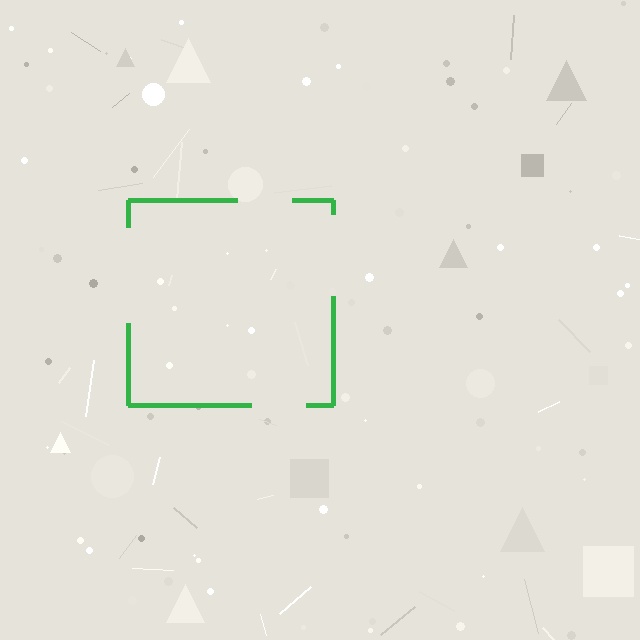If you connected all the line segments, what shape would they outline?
They would outline a square.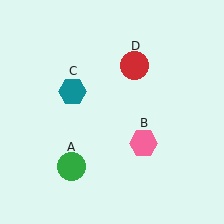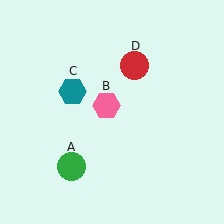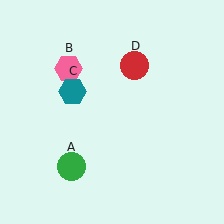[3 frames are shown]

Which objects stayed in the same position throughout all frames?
Green circle (object A) and teal hexagon (object C) and red circle (object D) remained stationary.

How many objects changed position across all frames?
1 object changed position: pink hexagon (object B).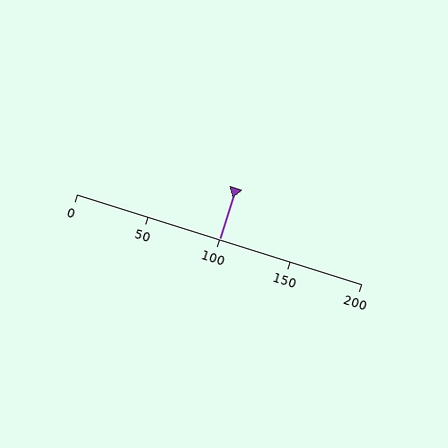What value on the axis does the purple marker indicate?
The marker indicates approximately 100.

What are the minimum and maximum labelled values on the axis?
The axis runs from 0 to 200.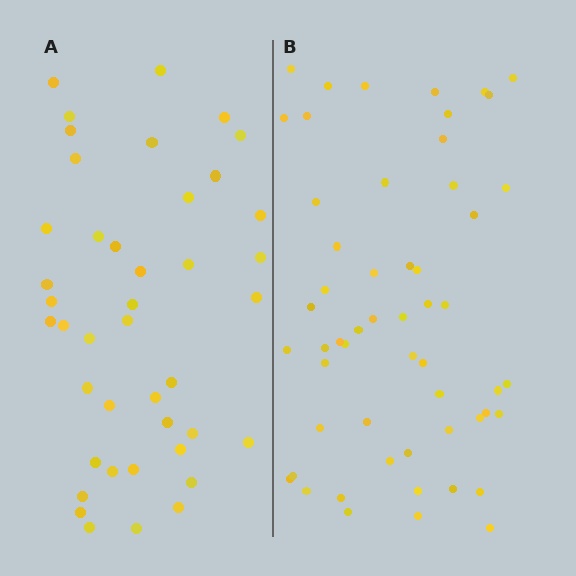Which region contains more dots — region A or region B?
Region B (the right region) has more dots.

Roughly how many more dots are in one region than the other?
Region B has approximately 15 more dots than region A.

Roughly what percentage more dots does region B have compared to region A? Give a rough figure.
About 30% more.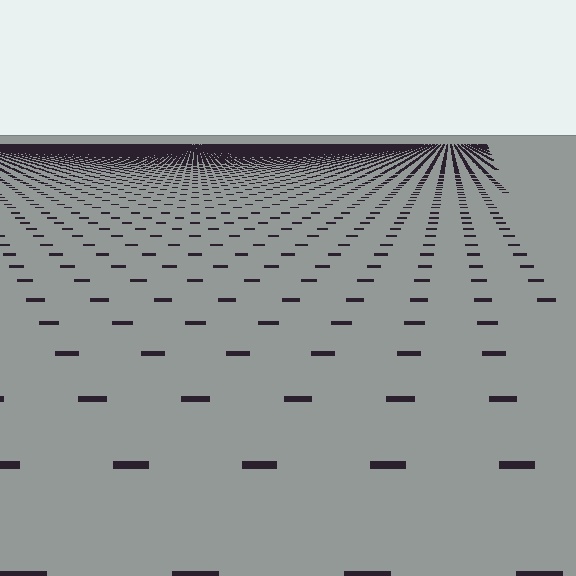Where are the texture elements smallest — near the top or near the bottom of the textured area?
Near the top.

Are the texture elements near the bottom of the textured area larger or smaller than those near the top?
Larger. Near the bottom, elements are closer to the viewer and appear at a bigger on-screen size.